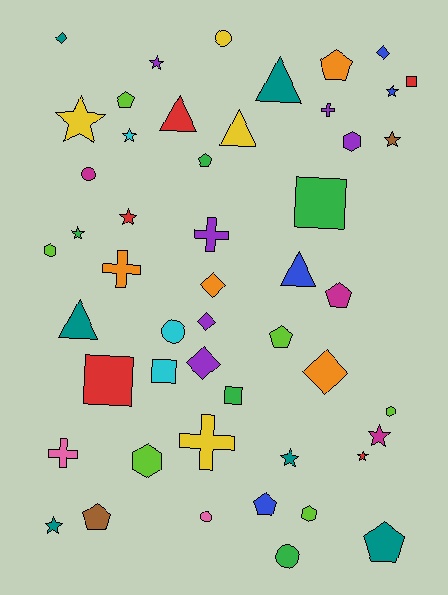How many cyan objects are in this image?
There are 3 cyan objects.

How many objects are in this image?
There are 50 objects.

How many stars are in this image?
There are 11 stars.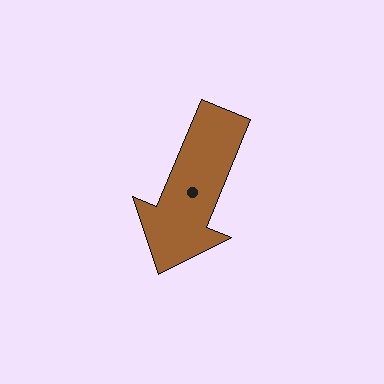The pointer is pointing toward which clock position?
Roughly 7 o'clock.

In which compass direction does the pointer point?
South.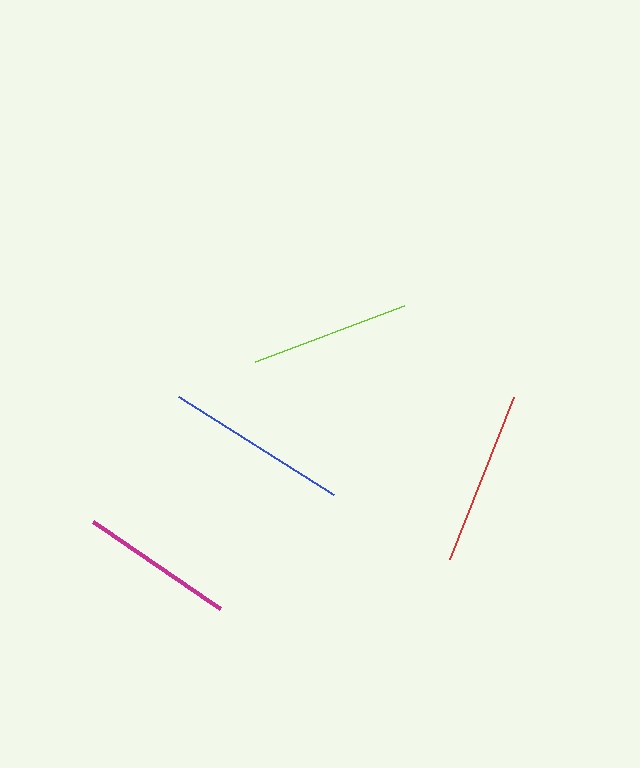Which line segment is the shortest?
The magenta line is the shortest at approximately 154 pixels.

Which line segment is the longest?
The blue line is the longest at approximately 184 pixels.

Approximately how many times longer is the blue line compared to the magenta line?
The blue line is approximately 1.2 times the length of the magenta line.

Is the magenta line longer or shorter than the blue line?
The blue line is longer than the magenta line.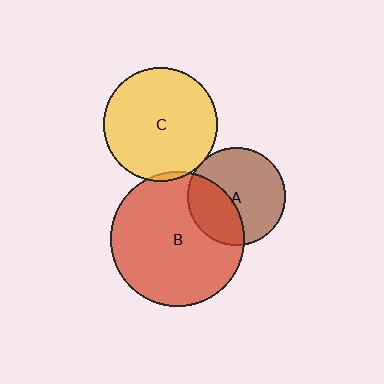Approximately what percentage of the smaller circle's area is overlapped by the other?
Approximately 5%.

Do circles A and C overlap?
Yes.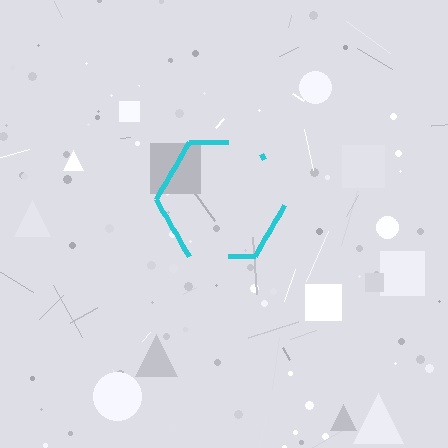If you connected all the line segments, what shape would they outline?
They would outline a hexagon.